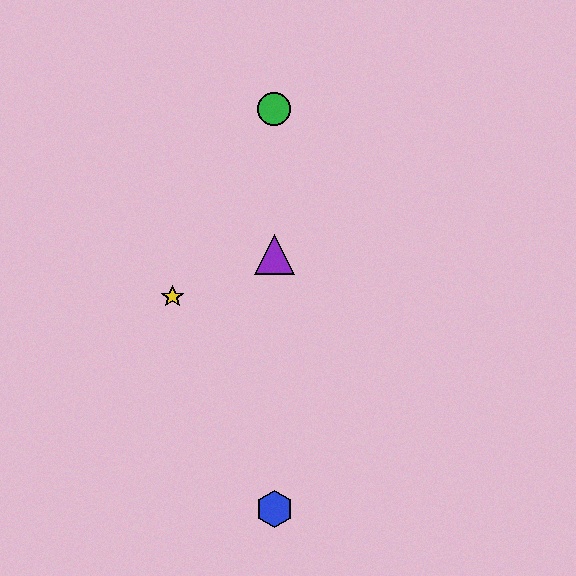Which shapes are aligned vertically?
The red triangle, the blue hexagon, the green circle, the purple triangle are aligned vertically.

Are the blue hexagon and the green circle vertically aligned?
Yes, both are at x≈274.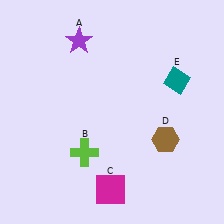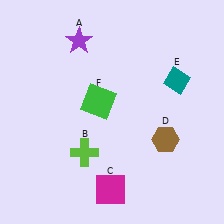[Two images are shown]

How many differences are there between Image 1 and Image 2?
There is 1 difference between the two images.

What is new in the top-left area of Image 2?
A green square (F) was added in the top-left area of Image 2.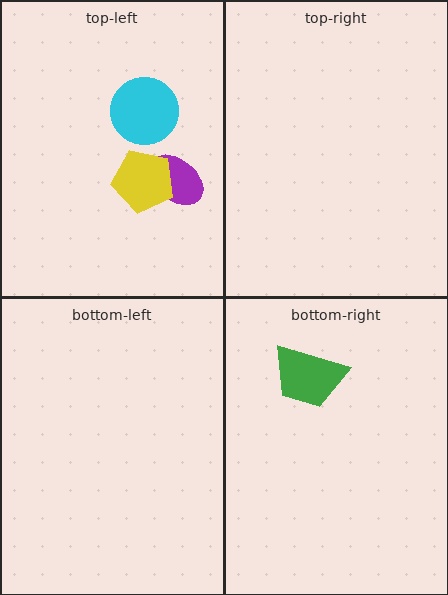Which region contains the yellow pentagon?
The top-left region.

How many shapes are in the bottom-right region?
1.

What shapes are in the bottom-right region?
The green trapezoid.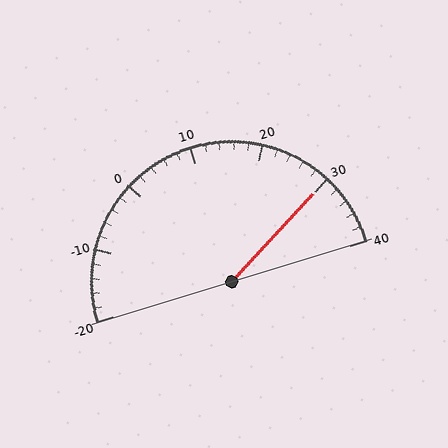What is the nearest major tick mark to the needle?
The nearest major tick mark is 30.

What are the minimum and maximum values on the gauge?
The gauge ranges from -20 to 40.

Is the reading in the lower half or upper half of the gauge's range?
The reading is in the upper half of the range (-20 to 40).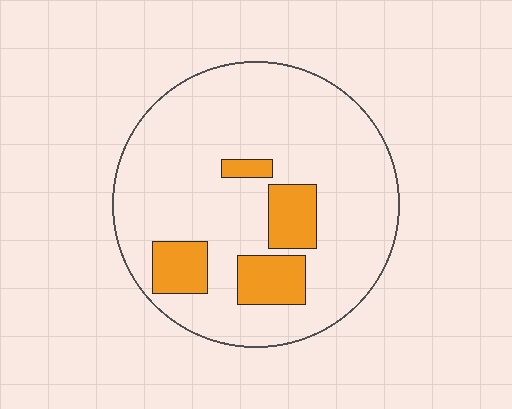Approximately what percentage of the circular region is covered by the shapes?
Approximately 15%.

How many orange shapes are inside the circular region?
4.